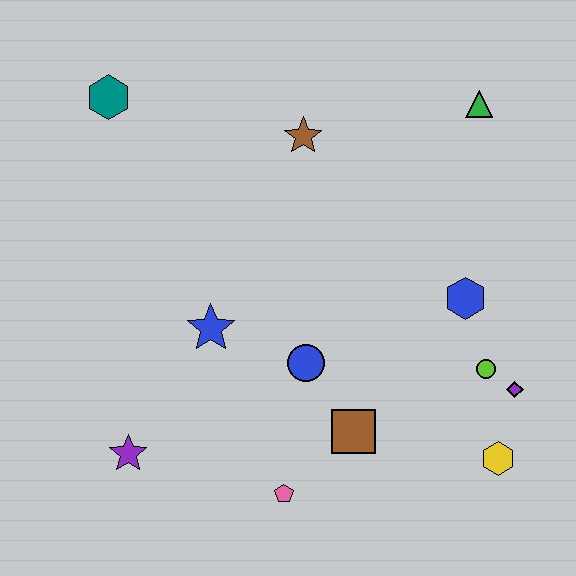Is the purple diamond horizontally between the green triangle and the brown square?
No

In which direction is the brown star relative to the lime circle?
The brown star is above the lime circle.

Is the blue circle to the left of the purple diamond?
Yes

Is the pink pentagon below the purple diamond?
Yes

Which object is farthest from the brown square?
The teal hexagon is farthest from the brown square.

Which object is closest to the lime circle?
The purple diamond is closest to the lime circle.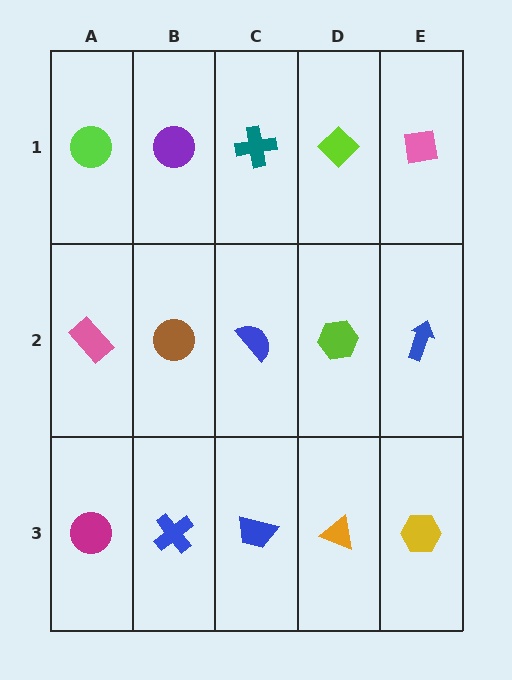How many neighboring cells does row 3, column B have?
3.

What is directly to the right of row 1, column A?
A purple circle.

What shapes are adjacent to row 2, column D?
A lime diamond (row 1, column D), an orange triangle (row 3, column D), a blue semicircle (row 2, column C), a blue arrow (row 2, column E).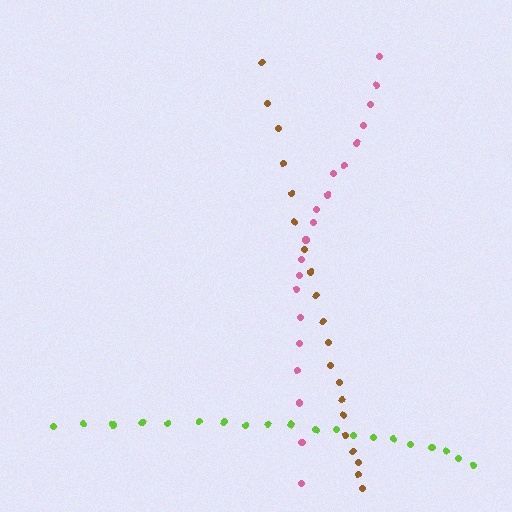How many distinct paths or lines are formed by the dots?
There are 3 distinct paths.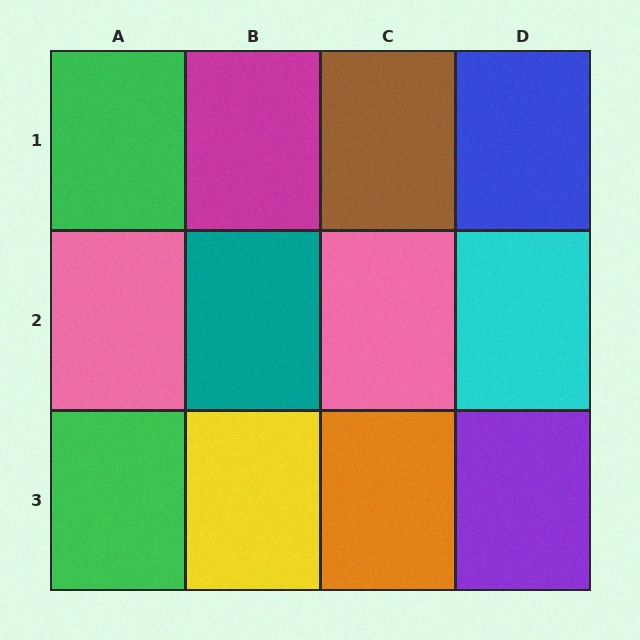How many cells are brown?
1 cell is brown.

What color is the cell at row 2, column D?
Cyan.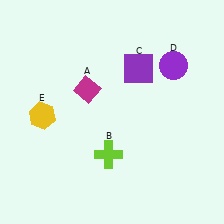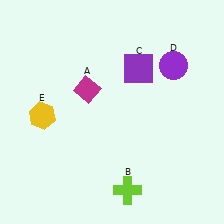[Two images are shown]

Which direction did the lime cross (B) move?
The lime cross (B) moved down.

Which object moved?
The lime cross (B) moved down.